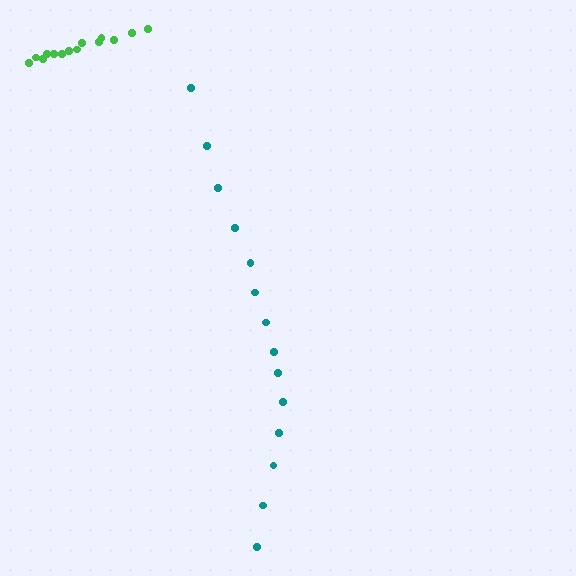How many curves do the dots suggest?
There are 2 distinct paths.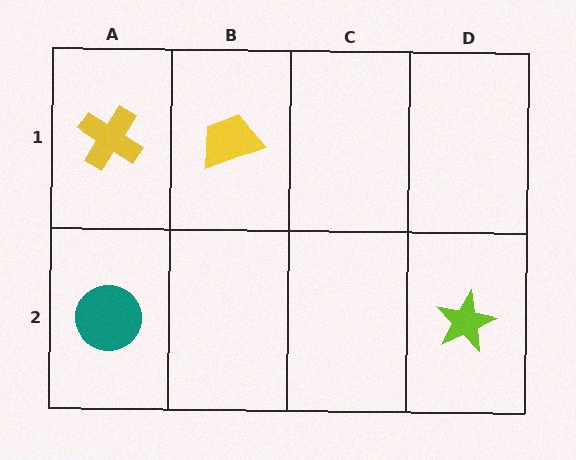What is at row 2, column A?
A teal circle.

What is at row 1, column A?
A yellow cross.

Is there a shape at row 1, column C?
No, that cell is empty.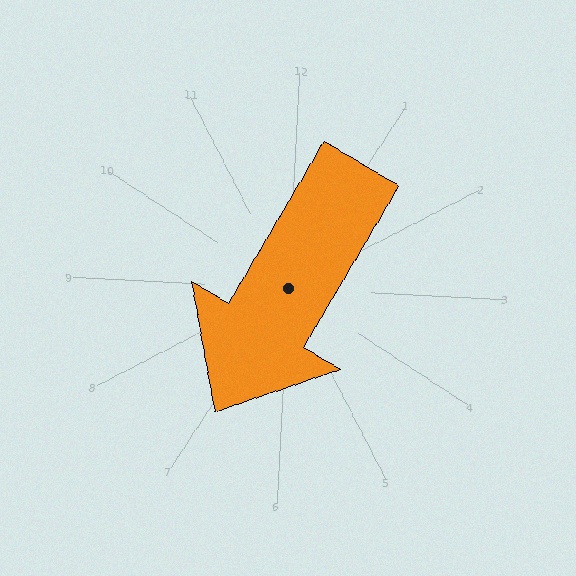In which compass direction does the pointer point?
Southwest.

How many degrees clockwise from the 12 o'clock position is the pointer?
Approximately 208 degrees.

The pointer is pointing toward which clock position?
Roughly 7 o'clock.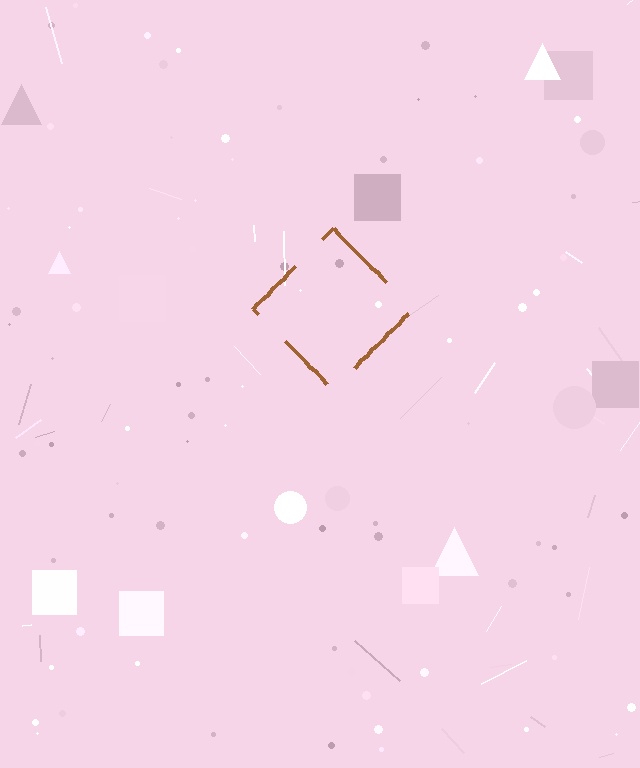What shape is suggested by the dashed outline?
The dashed outline suggests a diamond.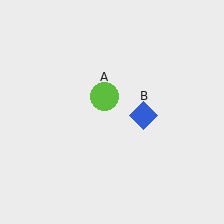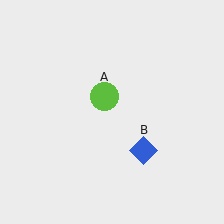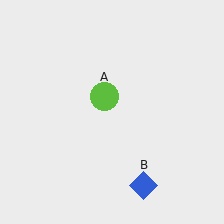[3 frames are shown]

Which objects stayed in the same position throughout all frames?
Lime circle (object A) remained stationary.